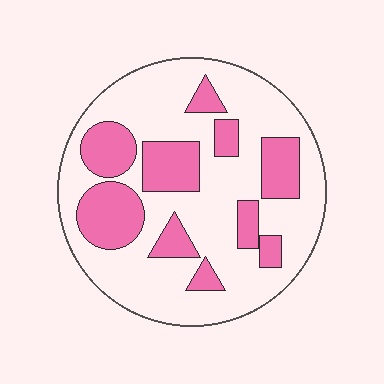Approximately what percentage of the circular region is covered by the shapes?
Approximately 30%.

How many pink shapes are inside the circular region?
10.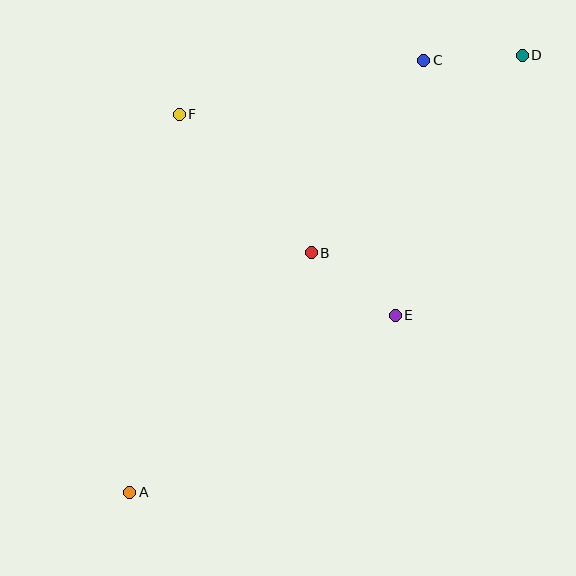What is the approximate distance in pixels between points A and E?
The distance between A and E is approximately 319 pixels.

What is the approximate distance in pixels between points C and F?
The distance between C and F is approximately 250 pixels.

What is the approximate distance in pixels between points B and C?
The distance between B and C is approximately 223 pixels.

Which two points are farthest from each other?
Points A and D are farthest from each other.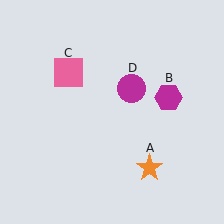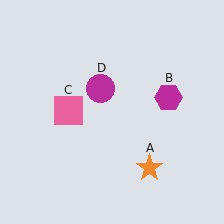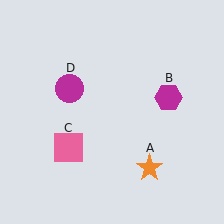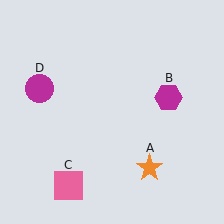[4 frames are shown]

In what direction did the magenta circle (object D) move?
The magenta circle (object D) moved left.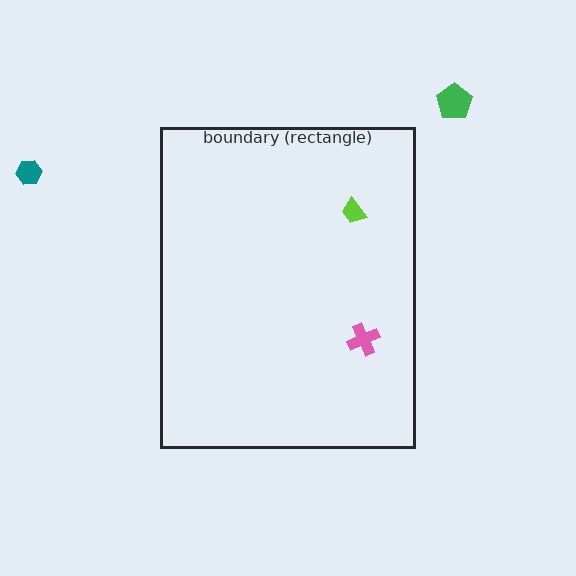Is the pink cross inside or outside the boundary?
Inside.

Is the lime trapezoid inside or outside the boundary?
Inside.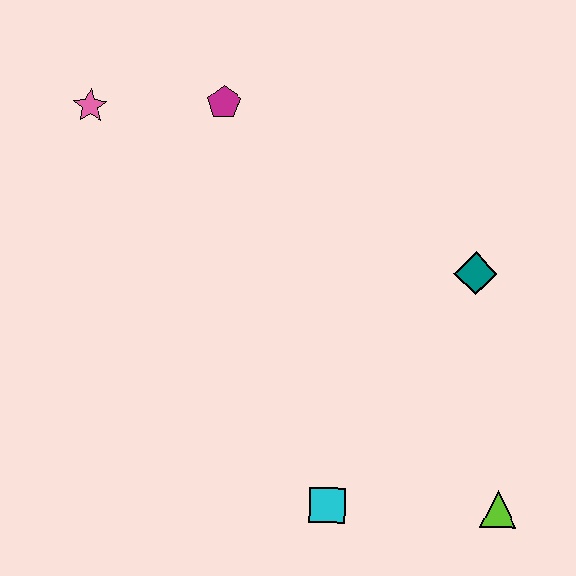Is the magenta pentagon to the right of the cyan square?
No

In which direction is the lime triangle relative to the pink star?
The lime triangle is to the right of the pink star.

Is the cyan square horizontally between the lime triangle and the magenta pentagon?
Yes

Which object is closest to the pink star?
The magenta pentagon is closest to the pink star.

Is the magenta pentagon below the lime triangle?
No